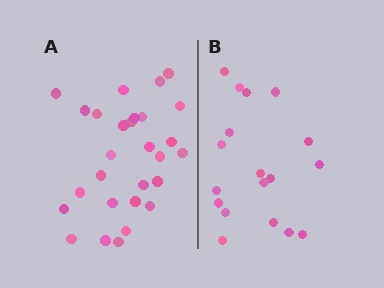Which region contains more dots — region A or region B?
Region A (the left region) has more dots.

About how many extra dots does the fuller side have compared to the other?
Region A has roughly 10 or so more dots than region B.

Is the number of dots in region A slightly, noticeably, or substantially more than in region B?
Region A has substantially more. The ratio is roughly 1.6 to 1.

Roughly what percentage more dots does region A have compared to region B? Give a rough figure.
About 55% more.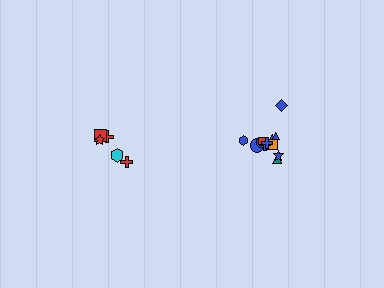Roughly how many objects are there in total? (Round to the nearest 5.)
Roughly 15 objects in total.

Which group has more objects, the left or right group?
The right group.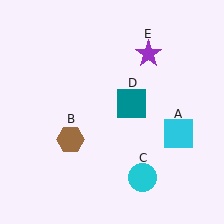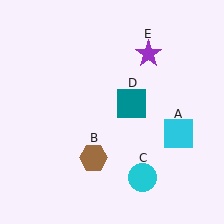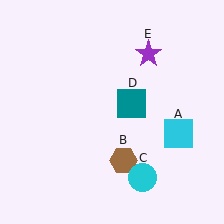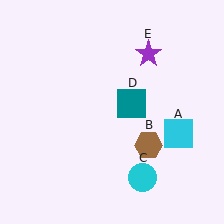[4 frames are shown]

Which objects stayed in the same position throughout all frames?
Cyan square (object A) and cyan circle (object C) and teal square (object D) and purple star (object E) remained stationary.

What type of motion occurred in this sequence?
The brown hexagon (object B) rotated counterclockwise around the center of the scene.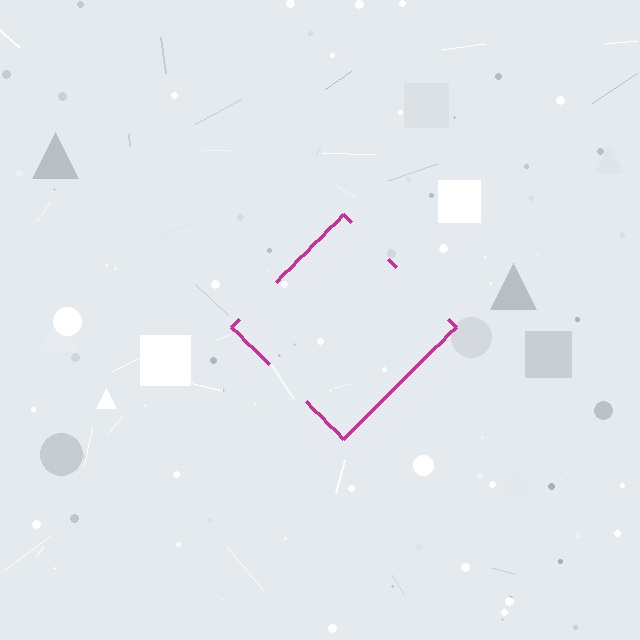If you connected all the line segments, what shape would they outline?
They would outline a diamond.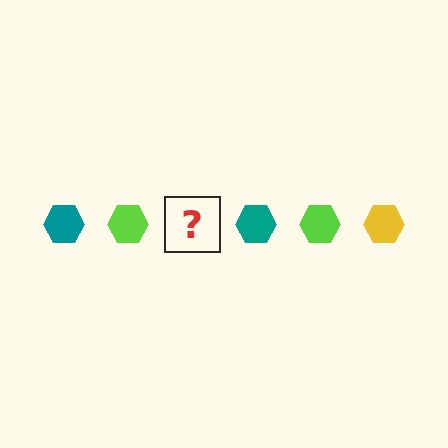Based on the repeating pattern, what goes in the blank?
The blank should be a yellow hexagon.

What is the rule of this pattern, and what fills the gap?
The rule is that the pattern cycles through teal, lime, yellow hexagons. The gap should be filled with a yellow hexagon.